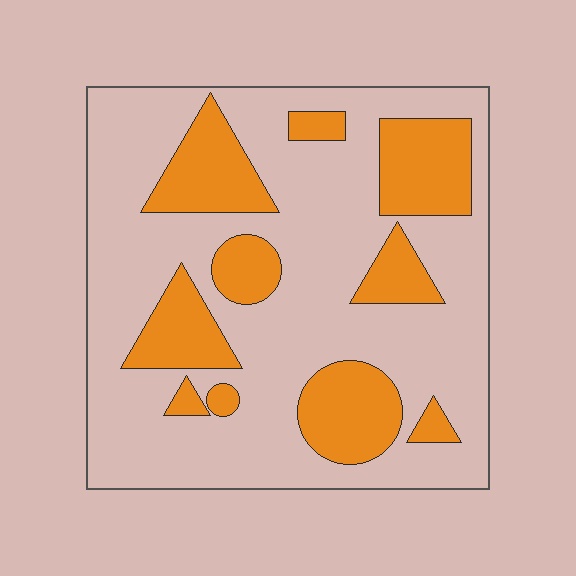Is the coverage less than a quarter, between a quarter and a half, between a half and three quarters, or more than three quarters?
Between a quarter and a half.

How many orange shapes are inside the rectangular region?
10.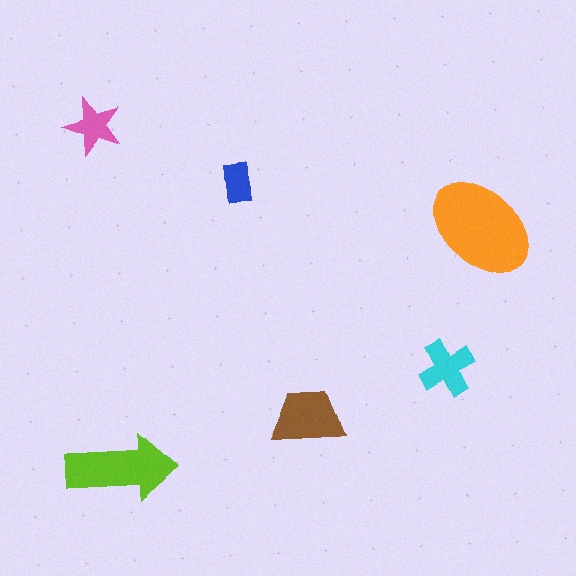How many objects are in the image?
There are 6 objects in the image.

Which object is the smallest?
The blue rectangle.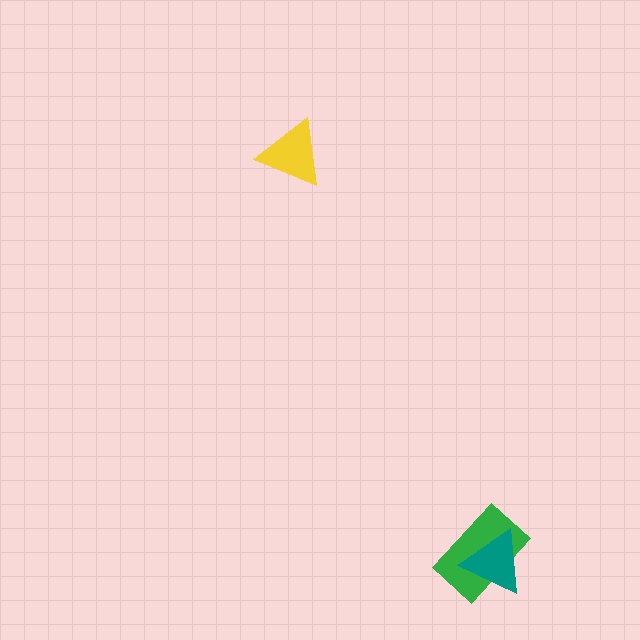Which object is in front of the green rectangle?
The teal triangle is in front of the green rectangle.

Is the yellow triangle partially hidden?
No, no other shape covers it.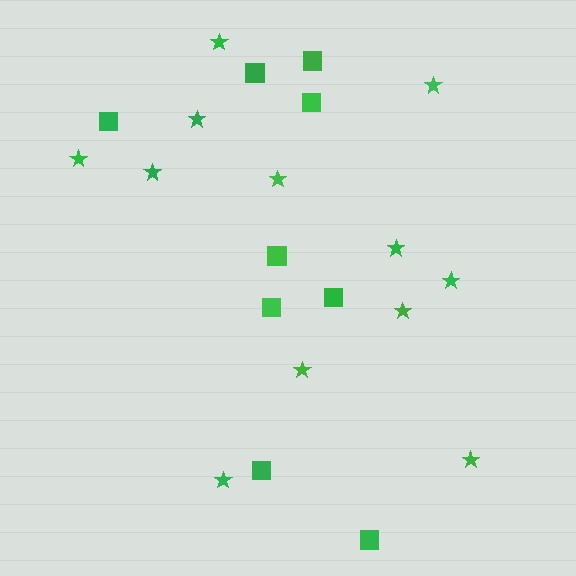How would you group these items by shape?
There are 2 groups: one group of stars (12) and one group of squares (9).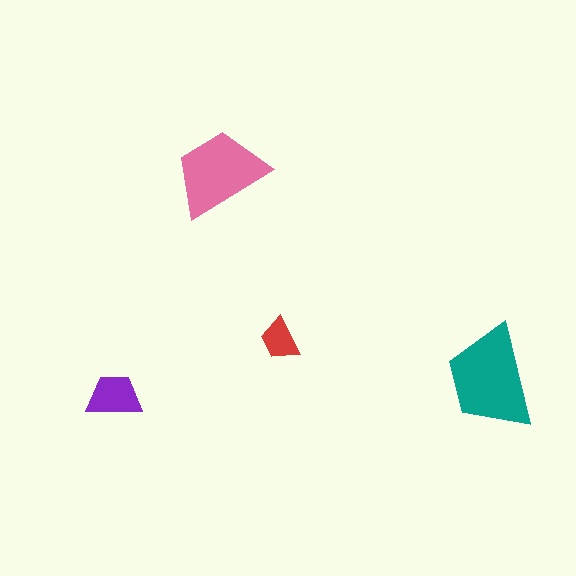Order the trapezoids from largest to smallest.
the teal one, the pink one, the purple one, the red one.